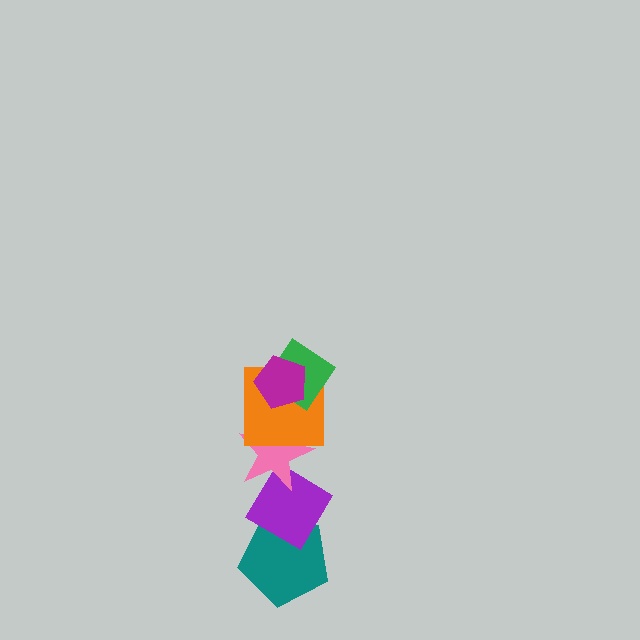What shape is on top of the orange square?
The green diamond is on top of the orange square.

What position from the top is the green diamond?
The green diamond is 2nd from the top.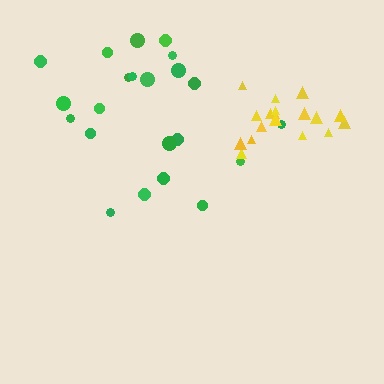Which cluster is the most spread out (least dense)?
Green.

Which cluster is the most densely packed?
Yellow.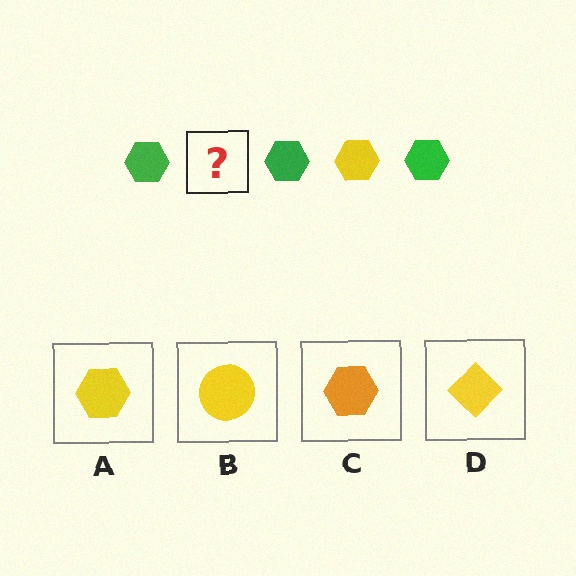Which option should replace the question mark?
Option A.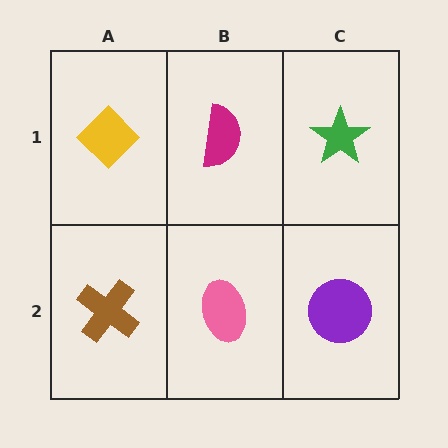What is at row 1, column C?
A green star.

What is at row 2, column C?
A purple circle.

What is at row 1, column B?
A magenta semicircle.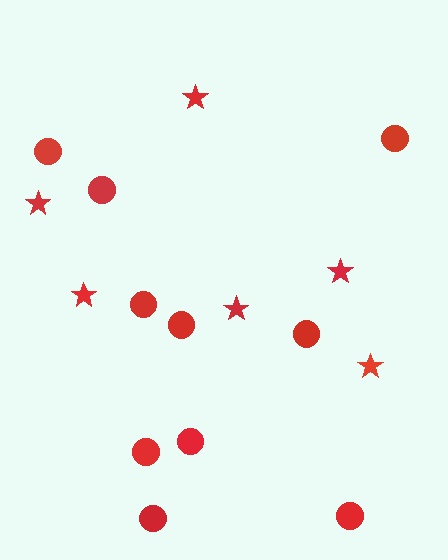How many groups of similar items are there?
There are 2 groups: one group of circles (10) and one group of stars (6).